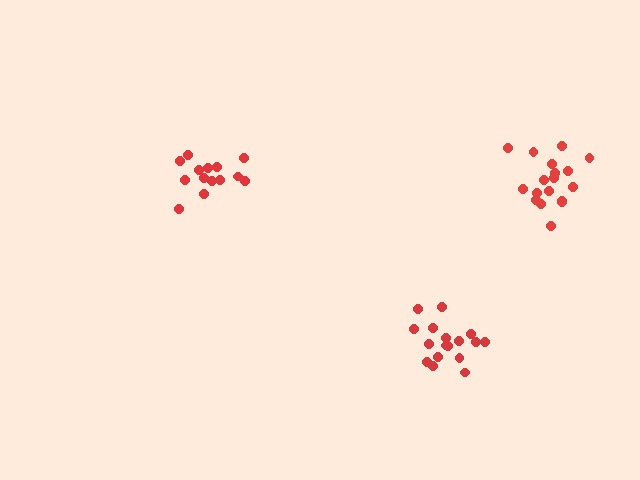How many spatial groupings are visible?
There are 3 spatial groupings.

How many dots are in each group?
Group 1: 14 dots, Group 2: 17 dots, Group 3: 18 dots (49 total).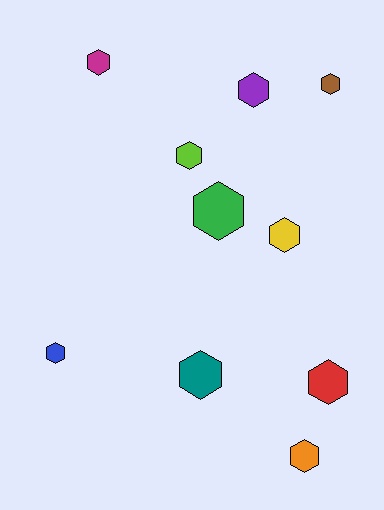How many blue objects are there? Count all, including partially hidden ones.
There is 1 blue object.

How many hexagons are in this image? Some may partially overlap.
There are 10 hexagons.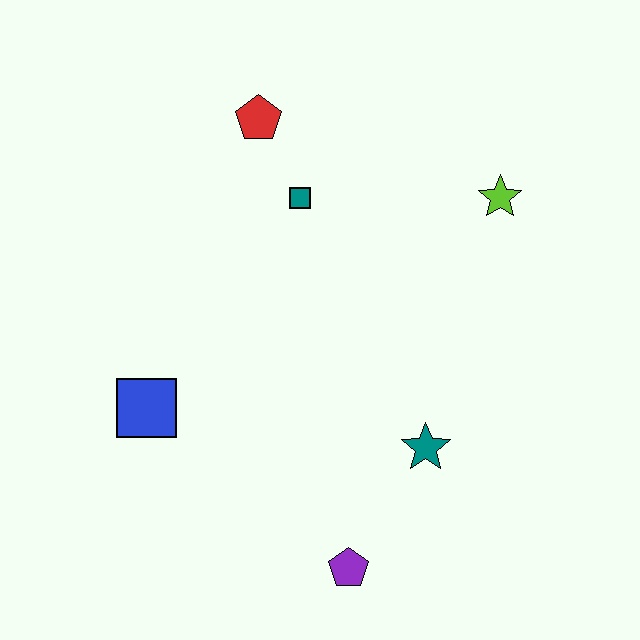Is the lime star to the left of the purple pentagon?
No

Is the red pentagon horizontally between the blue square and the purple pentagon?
Yes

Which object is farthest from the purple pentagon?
The red pentagon is farthest from the purple pentagon.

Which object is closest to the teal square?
The red pentagon is closest to the teal square.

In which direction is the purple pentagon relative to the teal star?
The purple pentagon is below the teal star.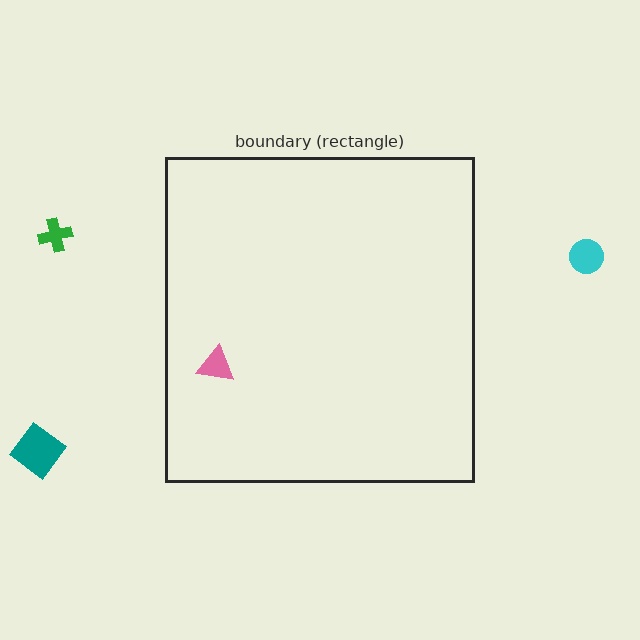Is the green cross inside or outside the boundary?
Outside.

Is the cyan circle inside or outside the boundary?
Outside.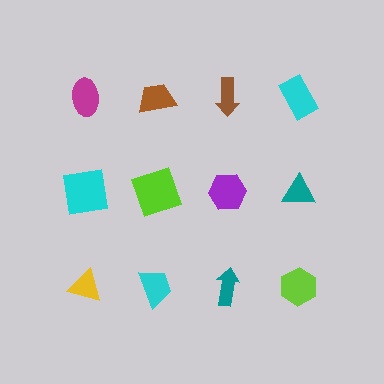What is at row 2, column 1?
A cyan square.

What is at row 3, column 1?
A yellow triangle.